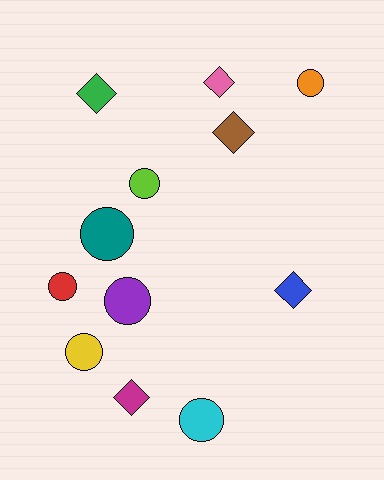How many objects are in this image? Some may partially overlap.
There are 12 objects.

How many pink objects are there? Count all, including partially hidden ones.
There is 1 pink object.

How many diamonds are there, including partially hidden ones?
There are 5 diamonds.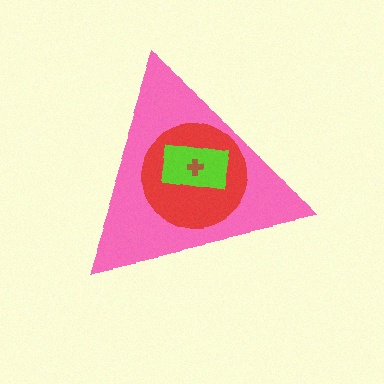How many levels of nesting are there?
4.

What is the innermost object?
The brown cross.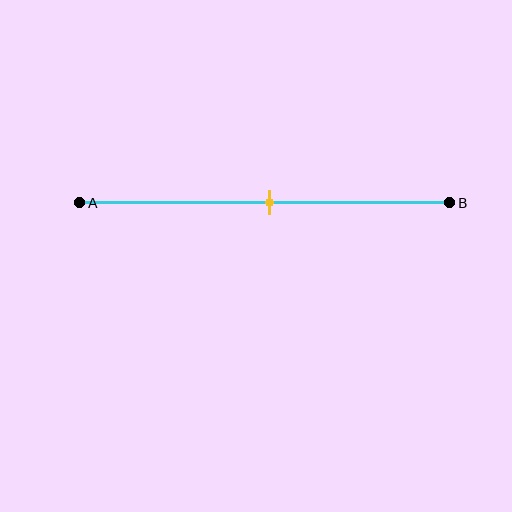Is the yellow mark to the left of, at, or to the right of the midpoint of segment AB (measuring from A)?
The yellow mark is approximately at the midpoint of segment AB.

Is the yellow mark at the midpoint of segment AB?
Yes, the mark is approximately at the midpoint.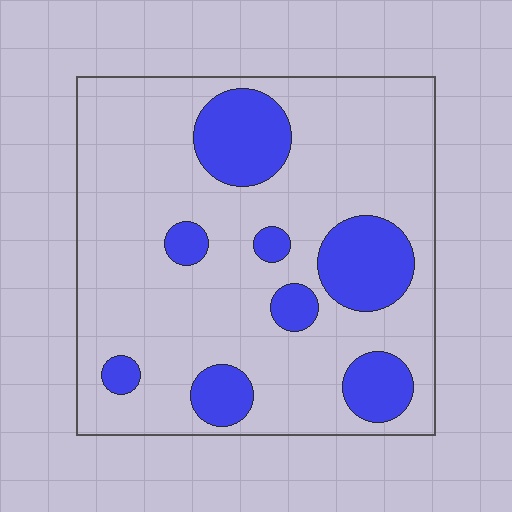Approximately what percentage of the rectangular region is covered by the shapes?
Approximately 20%.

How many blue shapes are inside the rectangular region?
8.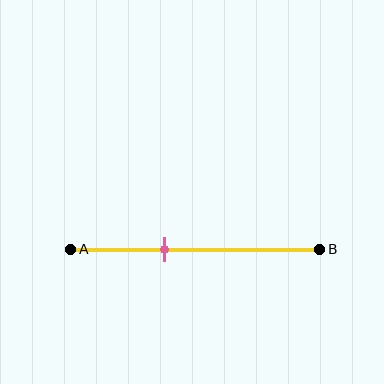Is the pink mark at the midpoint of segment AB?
No, the mark is at about 40% from A, not at the 50% midpoint.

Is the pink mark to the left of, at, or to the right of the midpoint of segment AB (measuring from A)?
The pink mark is to the left of the midpoint of segment AB.